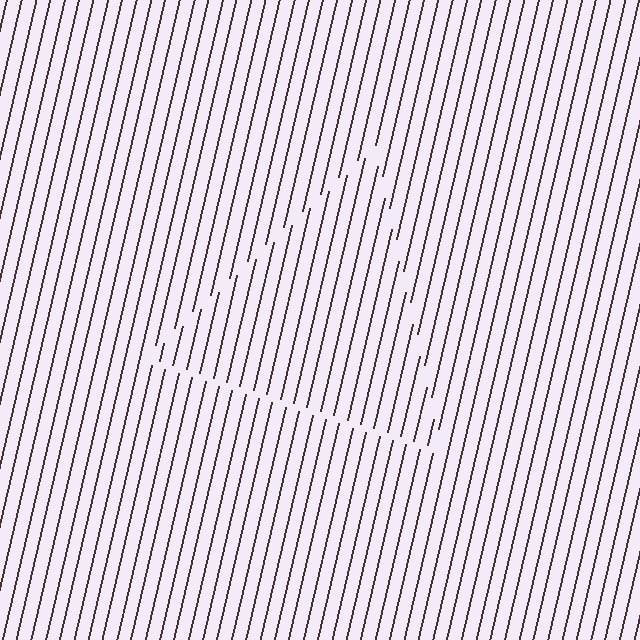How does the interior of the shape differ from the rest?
The interior of the shape contains the same grating, shifted by half a period — the contour is defined by the phase discontinuity where line-ends from the inner and outer gratings abut.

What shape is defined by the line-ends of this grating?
An illusory triangle. The interior of the shape contains the same grating, shifted by half a period — the contour is defined by the phase discontinuity where line-ends from the inner and outer gratings abut.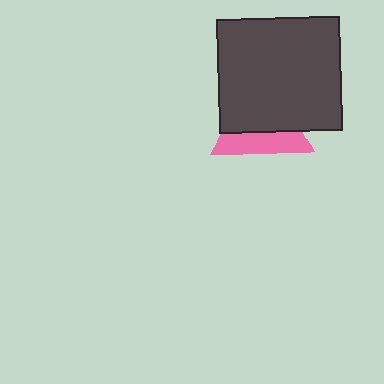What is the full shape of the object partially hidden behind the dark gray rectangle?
The partially hidden object is a pink triangle.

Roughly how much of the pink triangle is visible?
A small part of it is visible (roughly 39%).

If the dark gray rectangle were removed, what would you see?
You would see the complete pink triangle.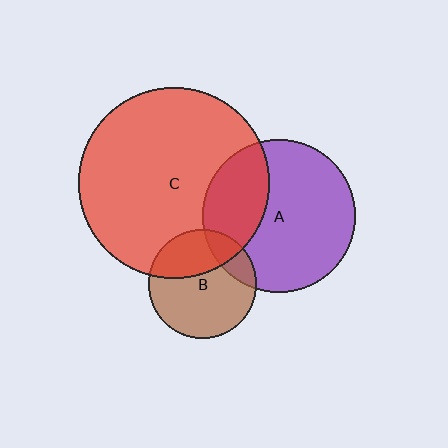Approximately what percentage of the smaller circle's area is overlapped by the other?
Approximately 30%.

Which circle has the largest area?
Circle C (red).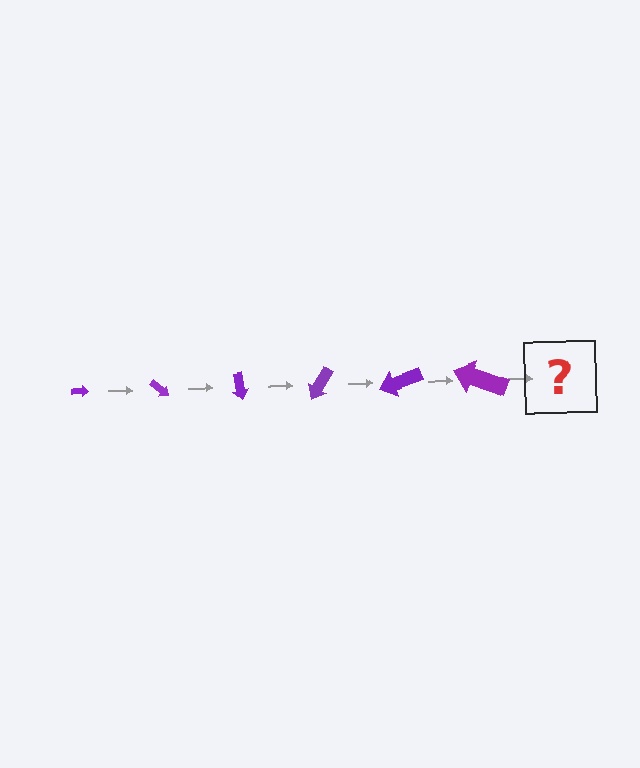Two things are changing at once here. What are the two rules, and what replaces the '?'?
The two rules are that the arrow grows larger each step and it rotates 40 degrees each step. The '?' should be an arrow, larger than the previous one and rotated 240 degrees from the start.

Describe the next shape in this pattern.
It should be an arrow, larger than the previous one and rotated 240 degrees from the start.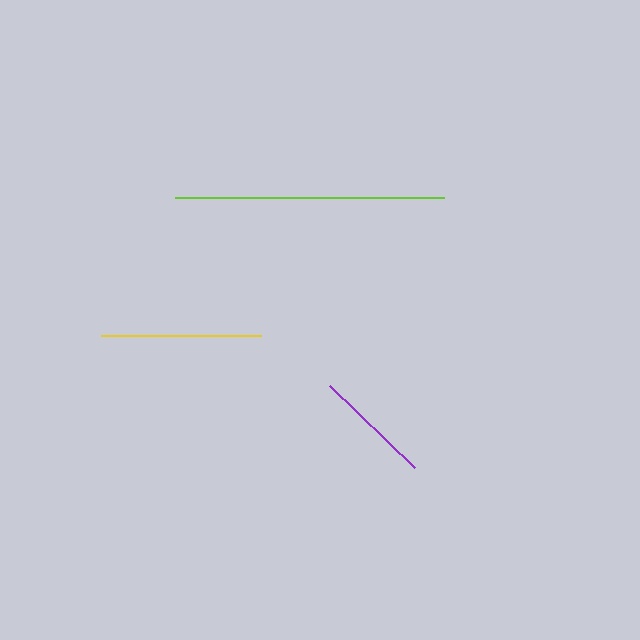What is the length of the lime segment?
The lime segment is approximately 269 pixels long.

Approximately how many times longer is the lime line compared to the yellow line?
The lime line is approximately 1.7 times the length of the yellow line.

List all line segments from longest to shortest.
From longest to shortest: lime, yellow, purple.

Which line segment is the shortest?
The purple line is the shortest at approximately 118 pixels.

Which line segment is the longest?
The lime line is the longest at approximately 269 pixels.